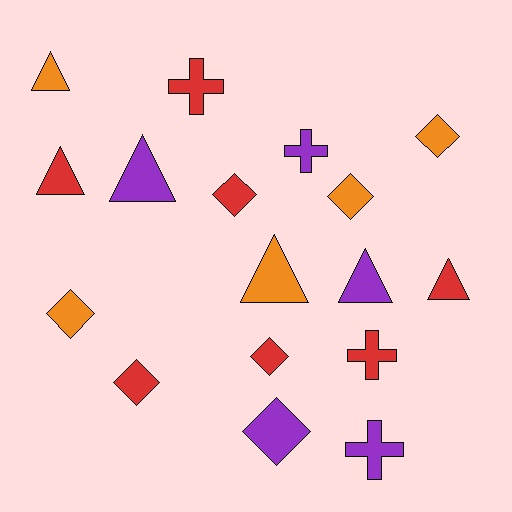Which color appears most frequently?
Red, with 7 objects.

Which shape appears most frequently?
Diamond, with 7 objects.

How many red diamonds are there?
There are 3 red diamonds.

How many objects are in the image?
There are 17 objects.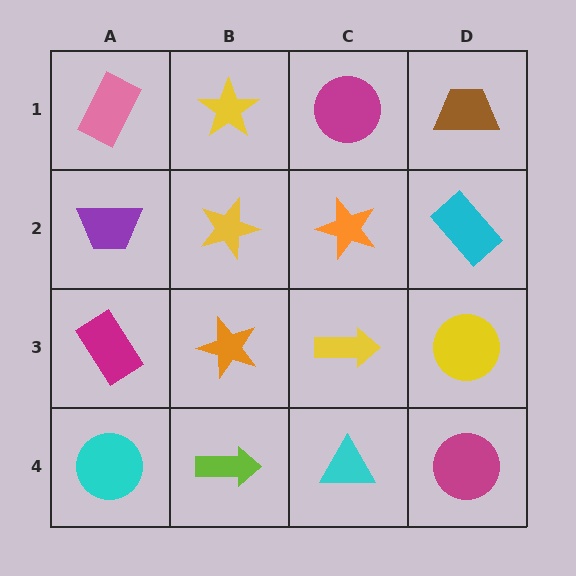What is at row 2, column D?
A cyan rectangle.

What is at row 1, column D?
A brown trapezoid.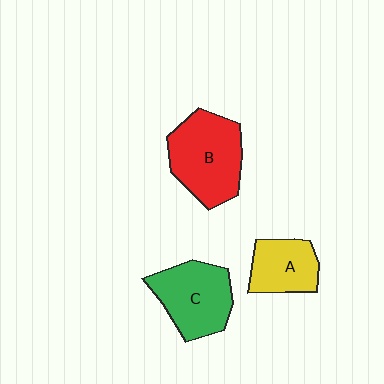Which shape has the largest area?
Shape B (red).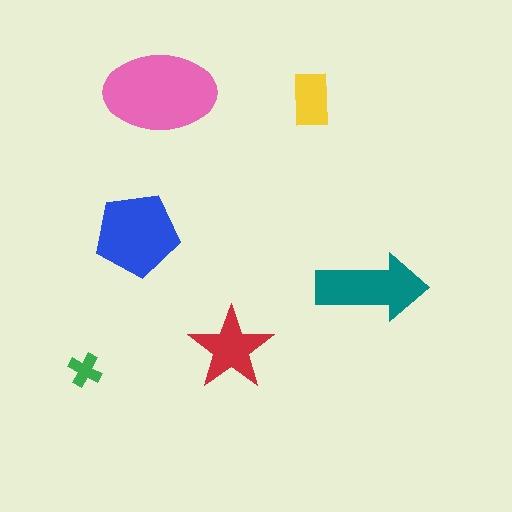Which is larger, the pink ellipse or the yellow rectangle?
The pink ellipse.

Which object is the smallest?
The green cross.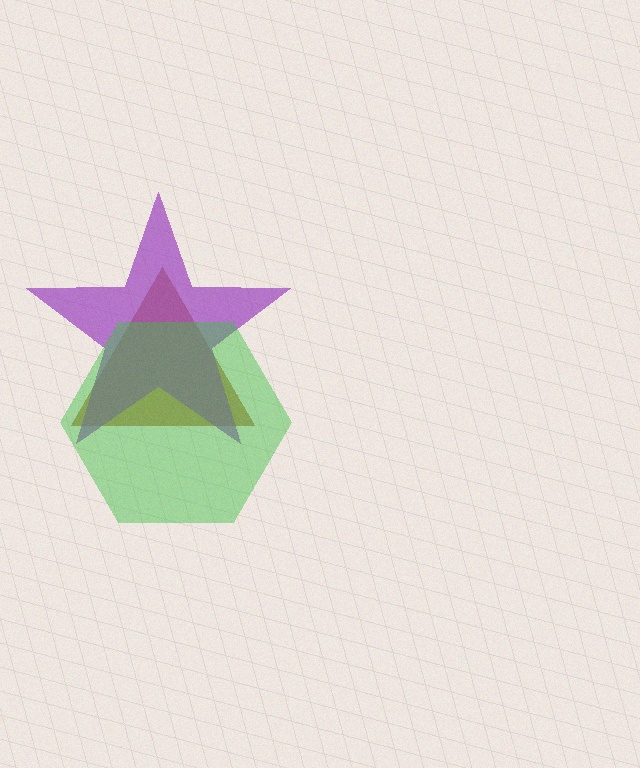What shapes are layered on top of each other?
The layered shapes are: a brown triangle, a purple star, a green hexagon.